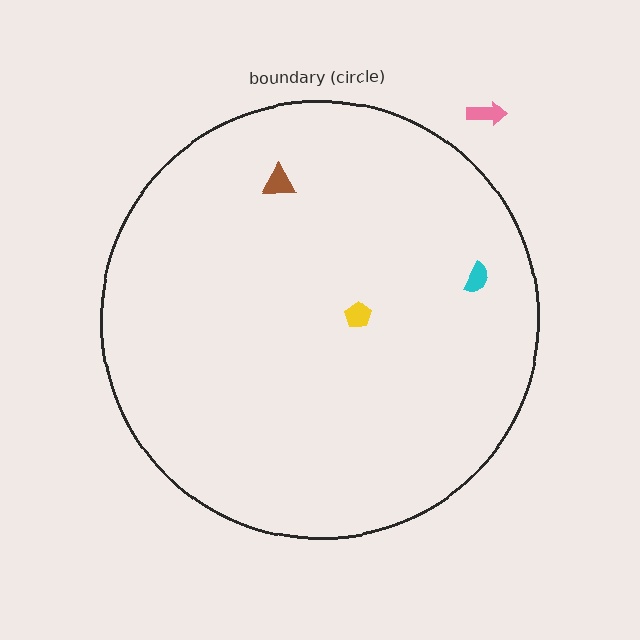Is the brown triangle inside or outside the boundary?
Inside.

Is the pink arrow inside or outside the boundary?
Outside.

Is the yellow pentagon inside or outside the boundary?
Inside.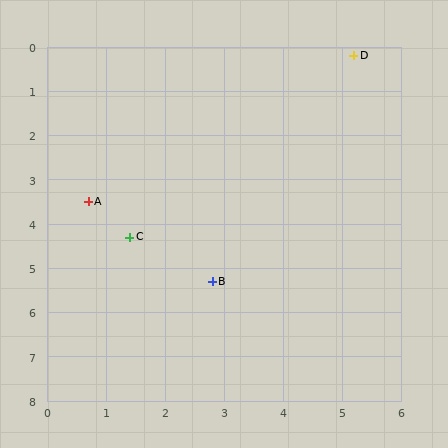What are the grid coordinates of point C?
Point C is at approximately (1.4, 4.3).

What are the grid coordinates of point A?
Point A is at approximately (0.7, 3.5).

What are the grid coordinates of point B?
Point B is at approximately (2.8, 5.3).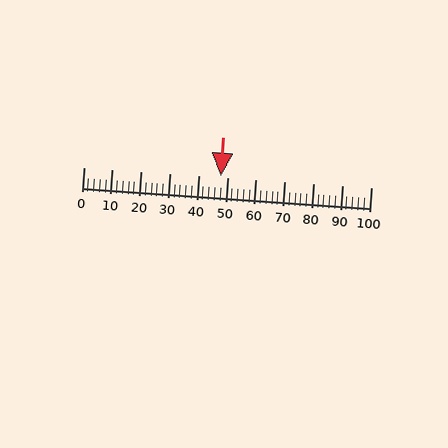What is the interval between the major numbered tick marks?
The major tick marks are spaced 10 units apart.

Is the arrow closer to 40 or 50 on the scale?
The arrow is closer to 50.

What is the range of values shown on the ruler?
The ruler shows values from 0 to 100.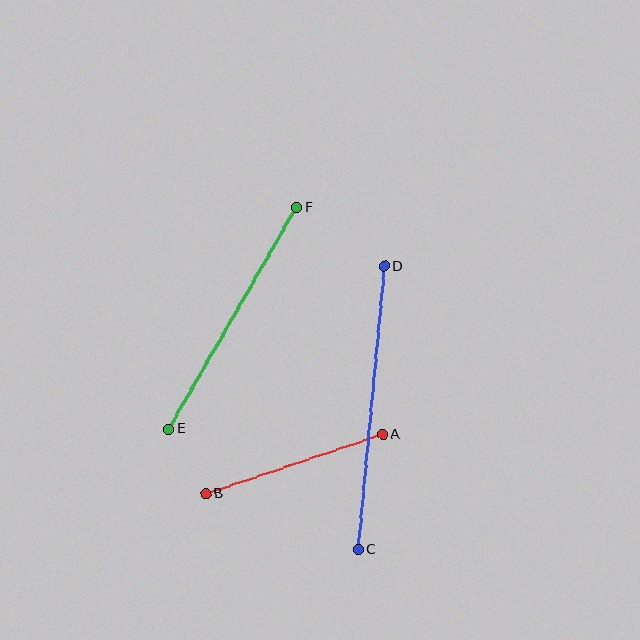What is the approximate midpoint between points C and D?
The midpoint is at approximately (371, 408) pixels.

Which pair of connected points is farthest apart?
Points C and D are farthest apart.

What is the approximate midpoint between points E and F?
The midpoint is at approximately (233, 318) pixels.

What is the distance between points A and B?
The distance is approximately 187 pixels.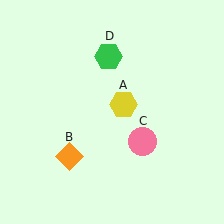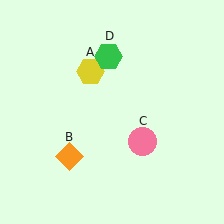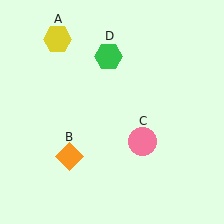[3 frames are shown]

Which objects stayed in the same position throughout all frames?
Orange diamond (object B) and pink circle (object C) and green hexagon (object D) remained stationary.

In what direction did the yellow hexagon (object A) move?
The yellow hexagon (object A) moved up and to the left.